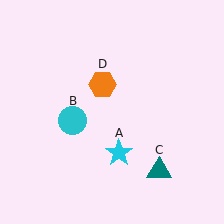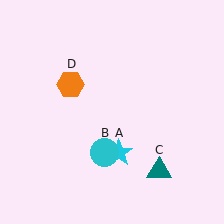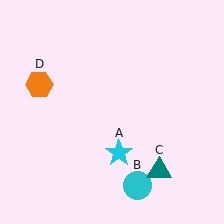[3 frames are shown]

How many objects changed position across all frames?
2 objects changed position: cyan circle (object B), orange hexagon (object D).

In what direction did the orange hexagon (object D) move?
The orange hexagon (object D) moved left.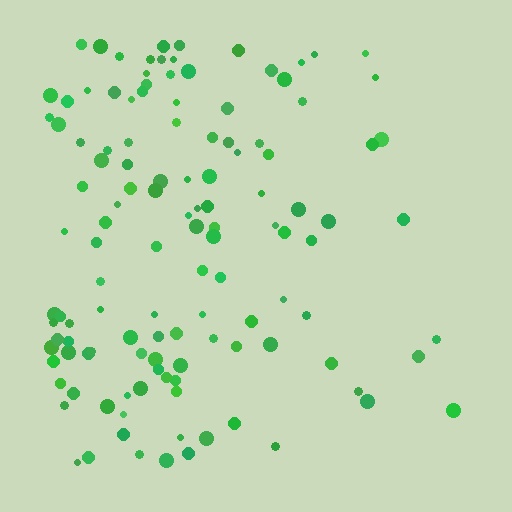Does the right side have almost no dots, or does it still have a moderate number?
Still a moderate number, just noticeably fewer than the left.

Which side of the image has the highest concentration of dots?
The left.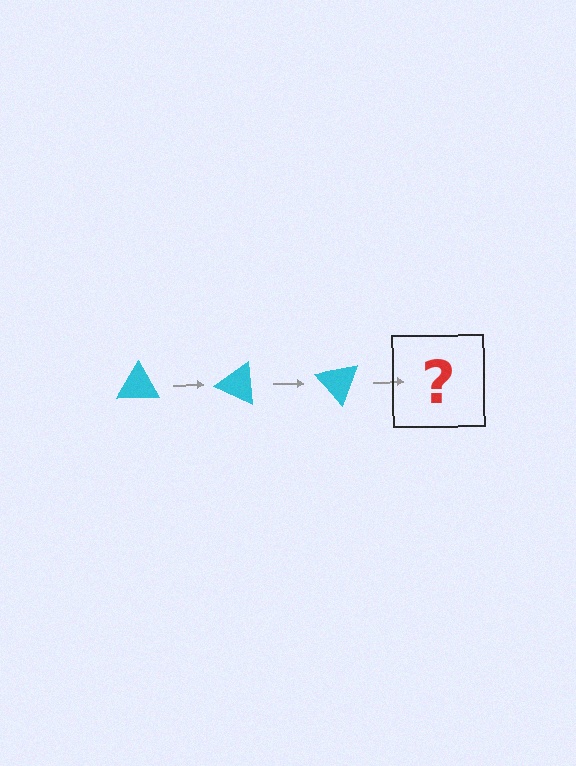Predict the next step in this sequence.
The next step is a cyan triangle rotated 75 degrees.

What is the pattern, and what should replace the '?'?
The pattern is that the triangle rotates 25 degrees each step. The '?' should be a cyan triangle rotated 75 degrees.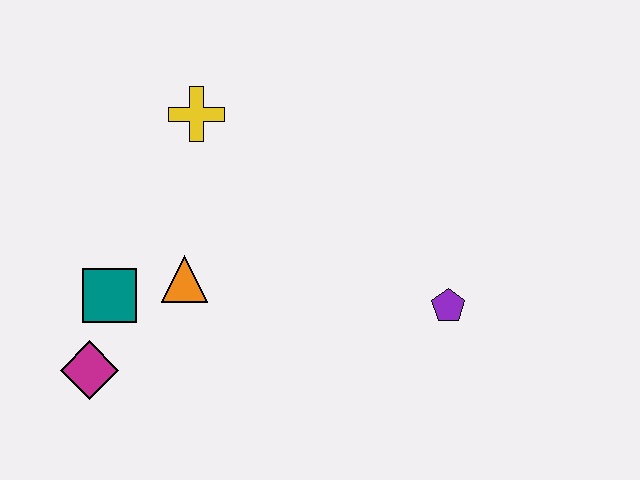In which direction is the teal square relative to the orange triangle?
The teal square is to the left of the orange triangle.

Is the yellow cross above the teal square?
Yes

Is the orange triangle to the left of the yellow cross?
Yes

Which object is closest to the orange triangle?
The teal square is closest to the orange triangle.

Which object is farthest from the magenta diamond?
The purple pentagon is farthest from the magenta diamond.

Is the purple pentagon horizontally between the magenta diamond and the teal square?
No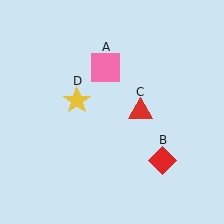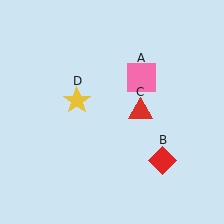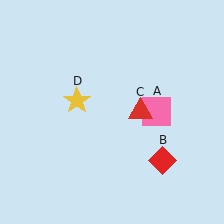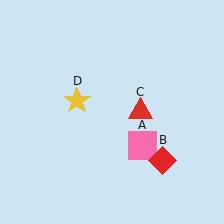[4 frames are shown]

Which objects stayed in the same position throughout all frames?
Red diamond (object B) and red triangle (object C) and yellow star (object D) remained stationary.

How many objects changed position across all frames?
1 object changed position: pink square (object A).